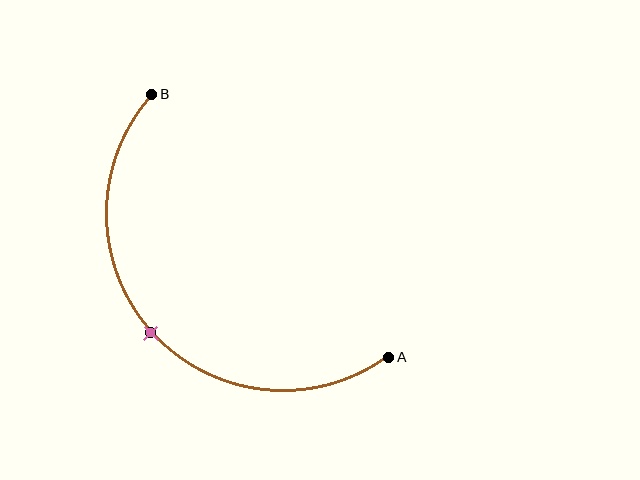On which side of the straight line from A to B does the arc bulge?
The arc bulges below and to the left of the straight line connecting A and B.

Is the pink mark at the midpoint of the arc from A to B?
Yes. The pink mark lies on the arc at equal arc-length from both A and B — it is the arc midpoint.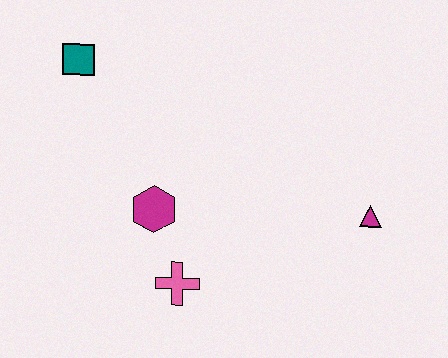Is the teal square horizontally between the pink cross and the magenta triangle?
No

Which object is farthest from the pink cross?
The teal square is farthest from the pink cross.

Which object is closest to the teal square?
The magenta hexagon is closest to the teal square.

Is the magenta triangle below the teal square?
Yes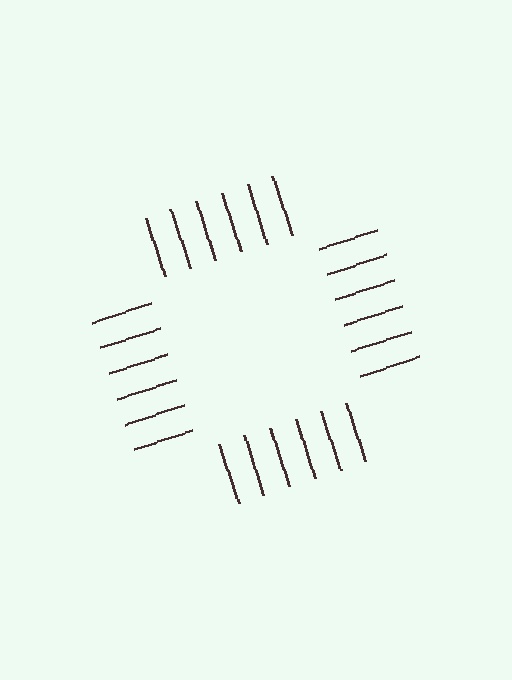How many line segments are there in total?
24 — 6 along each of the 4 edges.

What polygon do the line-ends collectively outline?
An illusory square — the line segments terminate on its edges but no continuous stroke is drawn.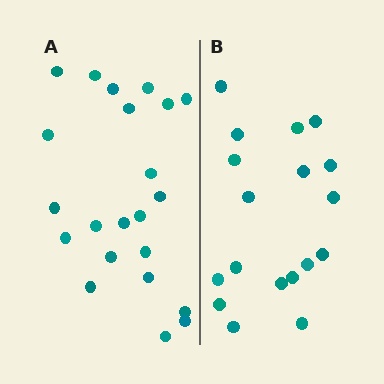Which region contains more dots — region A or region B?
Region A (the left region) has more dots.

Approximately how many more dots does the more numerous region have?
Region A has about 4 more dots than region B.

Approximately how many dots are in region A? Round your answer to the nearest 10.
About 20 dots. (The exact count is 22, which rounds to 20.)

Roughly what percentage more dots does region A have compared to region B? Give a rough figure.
About 20% more.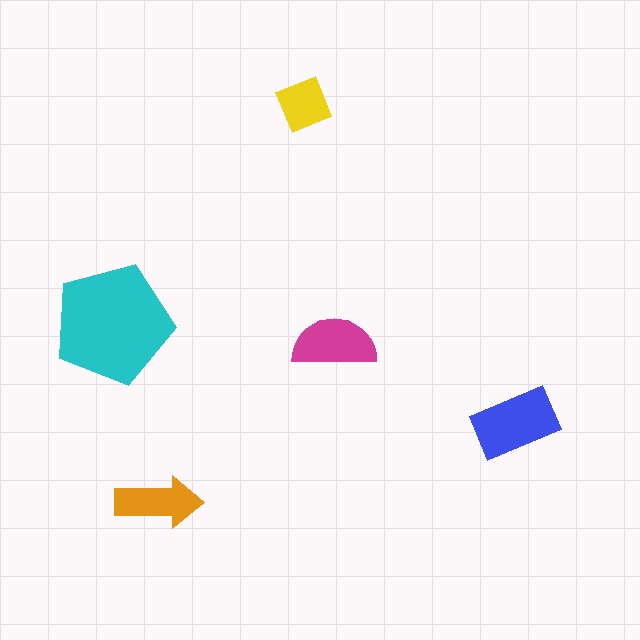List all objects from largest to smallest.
The cyan pentagon, the blue rectangle, the magenta semicircle, the orange arrow, the yellow square.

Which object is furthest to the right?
The blue rectangle is rightmost.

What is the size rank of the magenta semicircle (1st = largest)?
3rd.